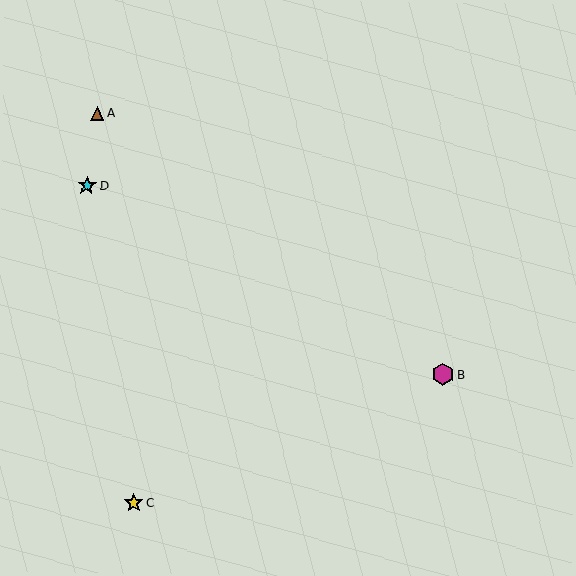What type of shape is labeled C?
Shape C is a yellow star.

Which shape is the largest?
The magenta hexagon (labeled B) is the largest.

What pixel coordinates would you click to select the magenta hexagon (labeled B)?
Click at (443, 375) to select the magenta hexagon B.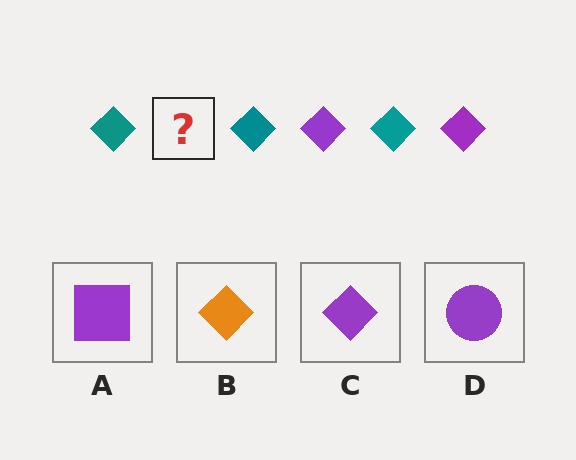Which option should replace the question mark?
Option C.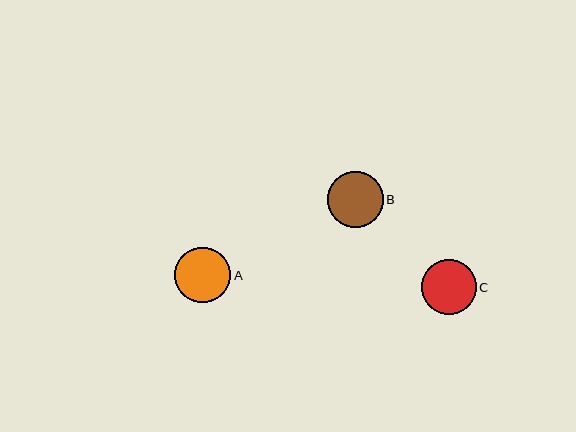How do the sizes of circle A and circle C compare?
Circle A and circle C are approximately the same size.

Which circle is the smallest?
Circle C is the smallest with a size of approximately 55 pixels.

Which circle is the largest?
Circle B is the largest with a size of approximately 56 pixels.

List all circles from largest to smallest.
From largest to smallest: B, A, C.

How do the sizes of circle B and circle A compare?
Circle B and circle A are approximately the same size.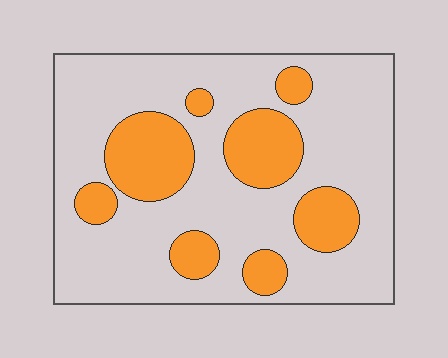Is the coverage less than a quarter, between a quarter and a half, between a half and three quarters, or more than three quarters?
Between a quarter and a half.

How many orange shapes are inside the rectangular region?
8.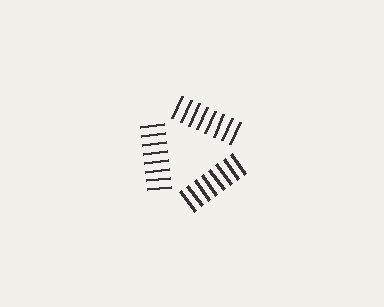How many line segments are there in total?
24 — 8 along each of the 3 edges.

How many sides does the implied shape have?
3 sides — the line-ends trace a triangle.